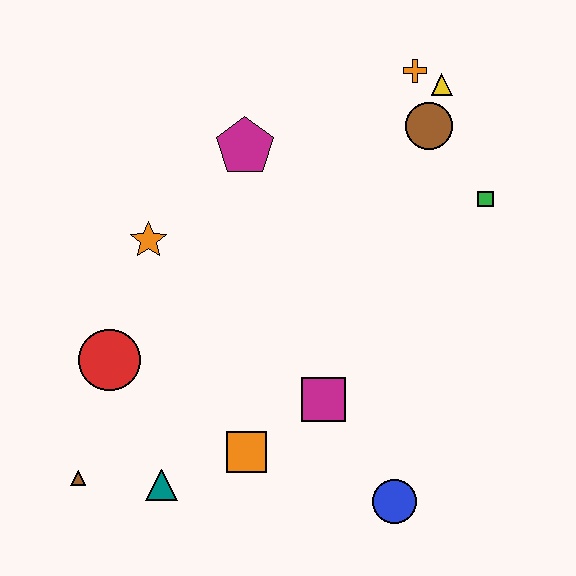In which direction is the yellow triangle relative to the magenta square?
The yellow triangle is above the magenta square.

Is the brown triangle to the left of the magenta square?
Yes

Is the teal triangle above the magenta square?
No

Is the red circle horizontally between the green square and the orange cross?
No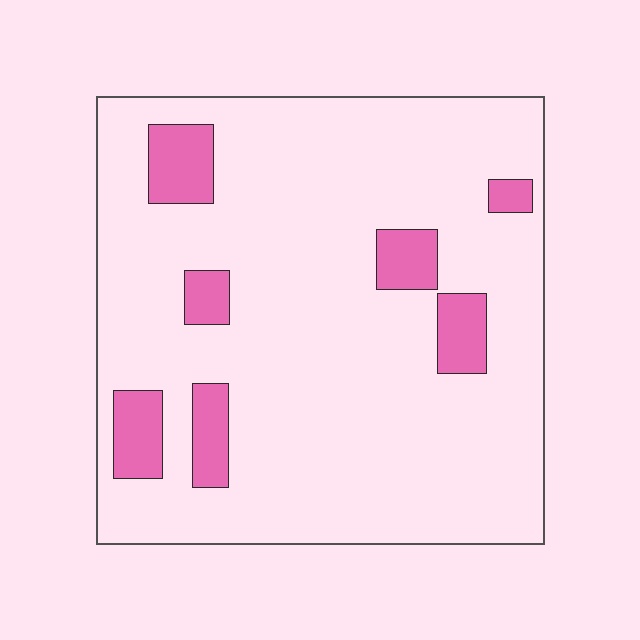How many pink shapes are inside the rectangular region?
7.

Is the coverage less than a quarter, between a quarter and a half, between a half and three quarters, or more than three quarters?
Less than a quarter.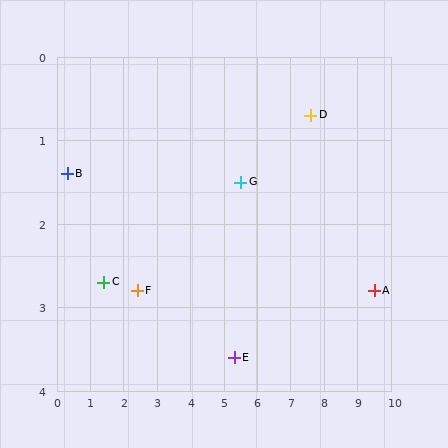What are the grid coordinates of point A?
Point A is at approximately (9.5, 2.8).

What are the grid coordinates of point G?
Point G is at approximately (5.5, 1.5).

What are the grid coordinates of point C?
Point C is at approximately (1.4, 2.7).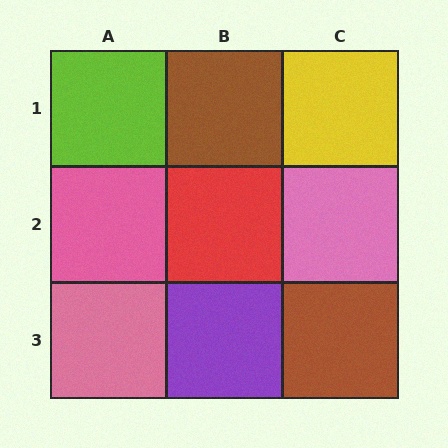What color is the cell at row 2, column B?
Red.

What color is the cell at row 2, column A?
Pink.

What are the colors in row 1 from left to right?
Lime, brown, yellow.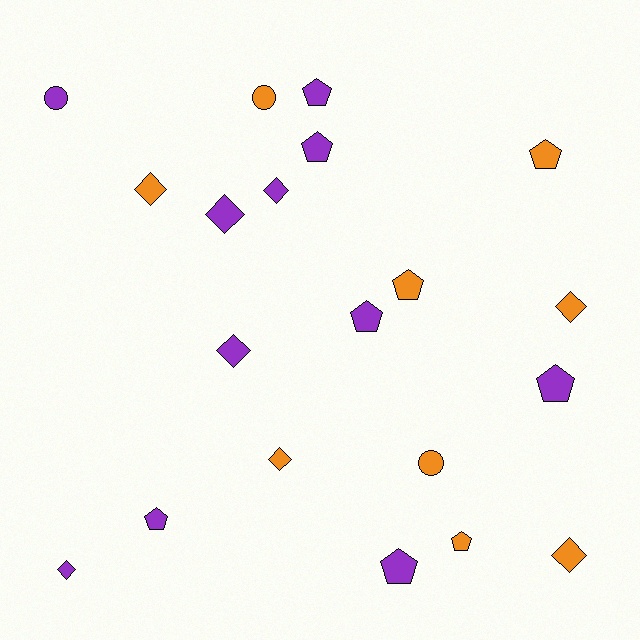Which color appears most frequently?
Purple, with 11 objects.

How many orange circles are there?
There are 2 orange circles.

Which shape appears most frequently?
Pentagon, with 9 objects.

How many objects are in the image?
There are 20 objects.